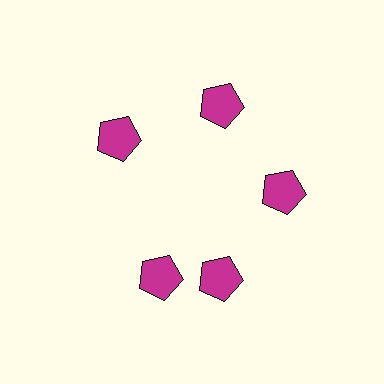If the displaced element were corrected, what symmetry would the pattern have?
It would have 5-fold rotational symmetry — the pattern would map onto itself every 72 degrees.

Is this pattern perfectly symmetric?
No. The 5 magenta pentagons are arranged in a ring, but one element near the 8 o'clock position is rotated out of alignment along the ring, breaking the 5-fold rotational symmetry.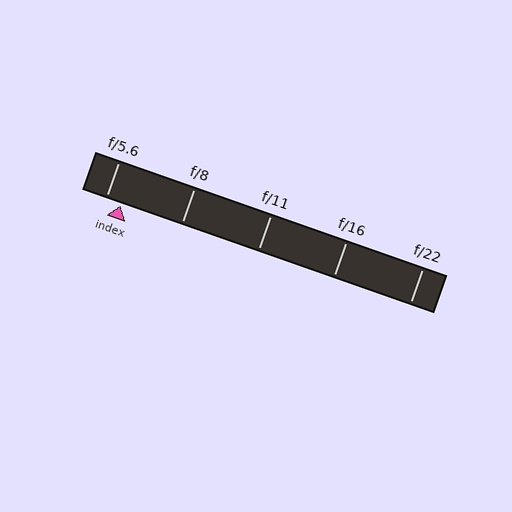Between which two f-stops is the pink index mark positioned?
The index mark is between f/5.6 and f/8.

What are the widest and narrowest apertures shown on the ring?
The widest aperture shown is f/5.6 and the narrowest is f/22.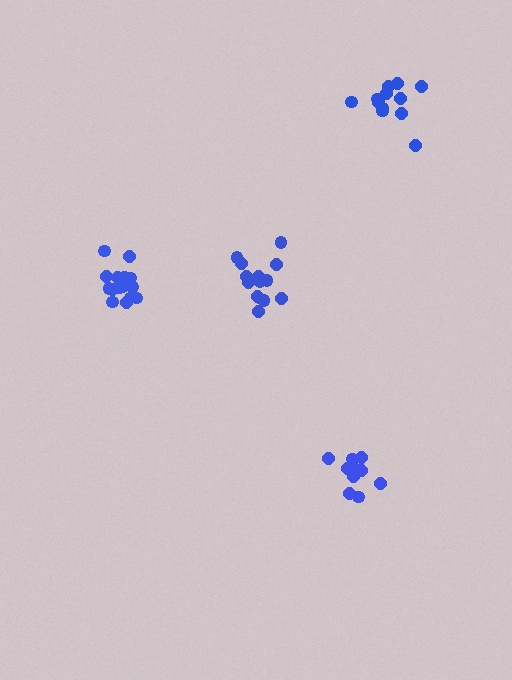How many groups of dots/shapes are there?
There are 4 groups.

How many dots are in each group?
Group 1: 10 dots, Group 2: 16 dots, Group 3: 12 dots, Group 4: 14 dots (52 total).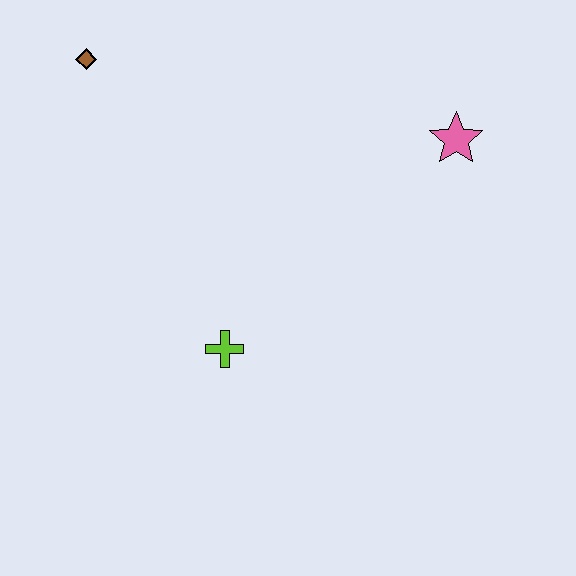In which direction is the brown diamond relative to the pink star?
The brown diamond is to the left of the pink star.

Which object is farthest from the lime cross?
The brown diamond is farthest from the lime cross.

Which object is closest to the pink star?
The lime cross is closest to the pink star.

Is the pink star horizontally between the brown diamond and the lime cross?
No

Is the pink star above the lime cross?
Yes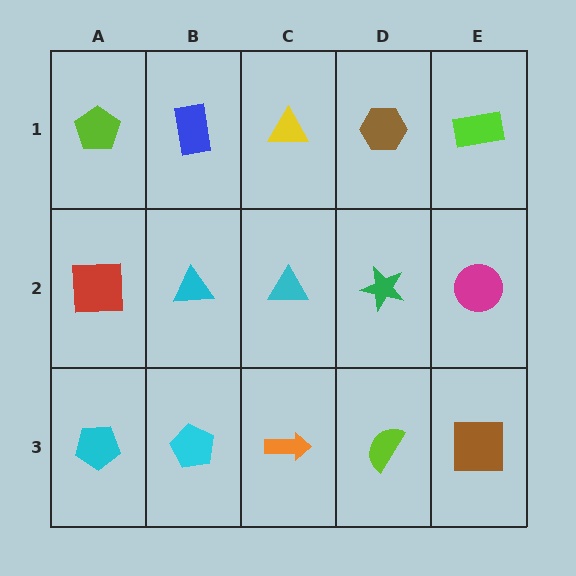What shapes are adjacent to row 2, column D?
A brown hexagon (row 1, column D), a lime semicircle (row 3, column D), a cyan triangle (row 2, column C), a magenta circle (row 2, column E).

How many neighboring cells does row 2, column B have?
4.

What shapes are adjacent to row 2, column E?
A lime rectangle (row 1, column E), a brown square (row 3, column E), a green star (row 2, column D).